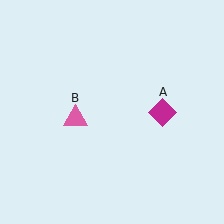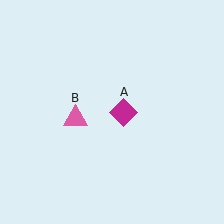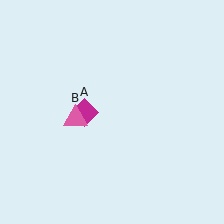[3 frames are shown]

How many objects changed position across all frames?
1 object changed position: magenta diamond (object A).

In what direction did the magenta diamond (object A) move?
The magenta diamond (object A) moved left.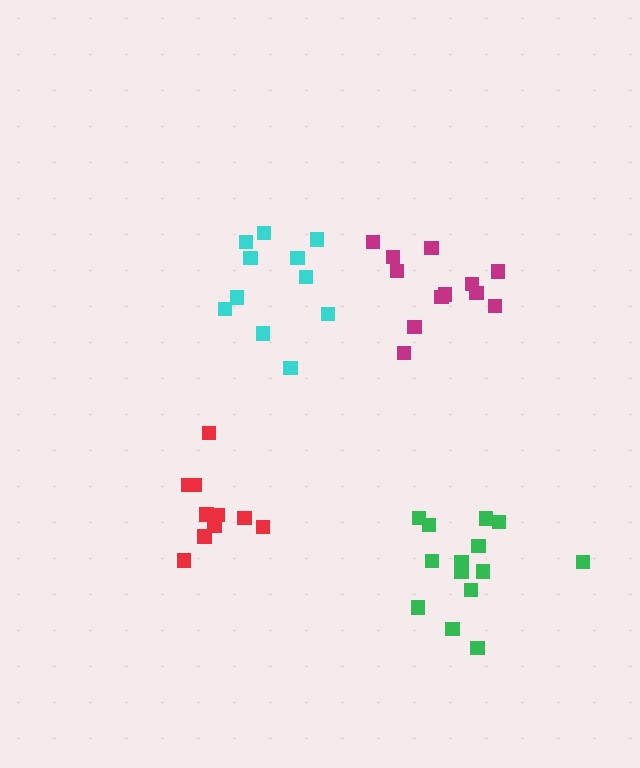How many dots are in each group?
Group 1: 10 dots, Group 2: 11 dots, Group 3: 12 dots, Group 4: 14 dots (47 total).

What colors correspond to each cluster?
The clusters are colored: red, cyan, magenta, green.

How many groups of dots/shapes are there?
There are 4 groups.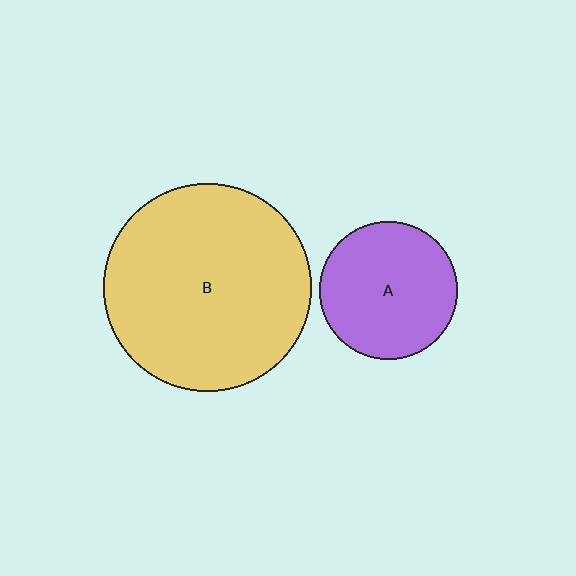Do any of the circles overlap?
No, none of the circles overlap.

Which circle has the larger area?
Circle B (yellow).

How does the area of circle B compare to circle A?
Approximately 2.3 times.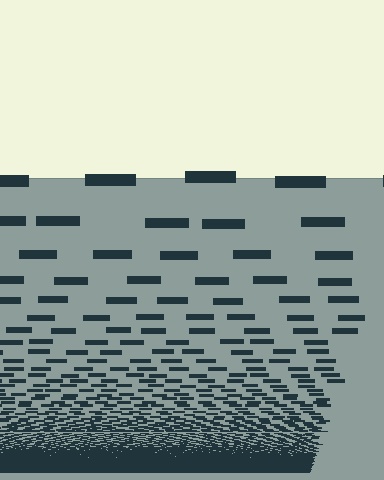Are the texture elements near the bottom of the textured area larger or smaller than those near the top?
Smaller. The gradient is inverted — elements near the bottom are smaller and denser.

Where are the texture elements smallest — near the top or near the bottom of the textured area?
Near the bottom.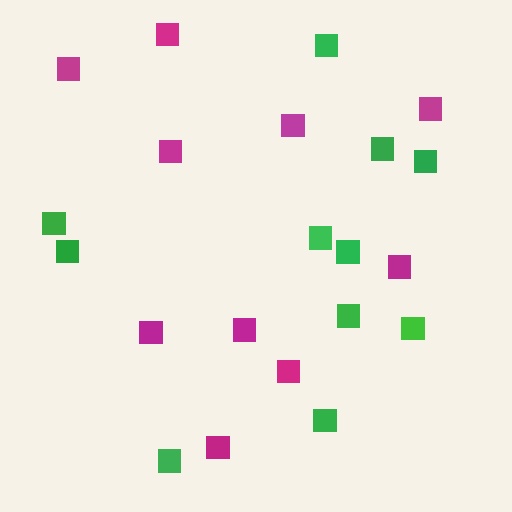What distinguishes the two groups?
There are 2 groups: one group of magenta squares (10) and one group of green squares (11).